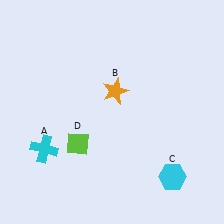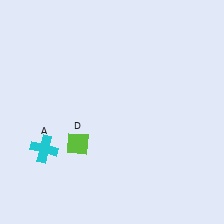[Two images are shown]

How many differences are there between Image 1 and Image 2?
There are 2 differences between the two images.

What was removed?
The cyan hexagon (C), the orange star (B) were removed in Image 2.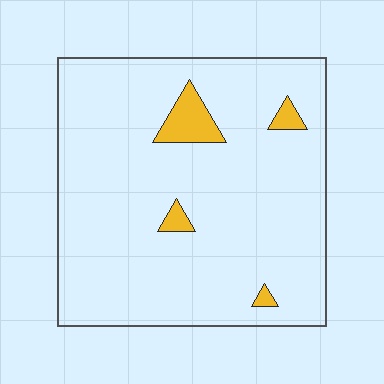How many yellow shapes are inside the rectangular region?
4.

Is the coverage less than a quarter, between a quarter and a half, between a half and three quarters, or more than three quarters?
Less than a quarter.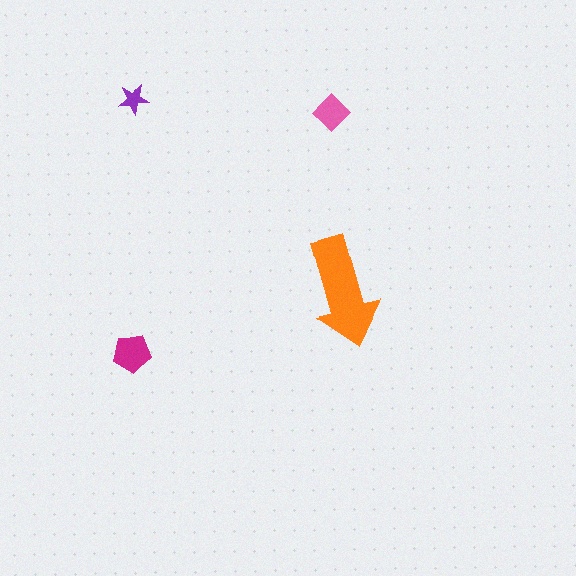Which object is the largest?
The orange arrow.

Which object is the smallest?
The purple star.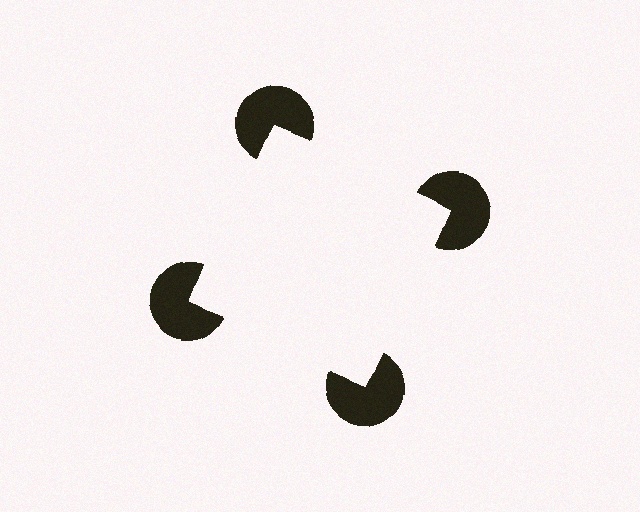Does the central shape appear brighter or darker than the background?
It typically appears slightly brighter than the background, even though no actual brightness change is drawn.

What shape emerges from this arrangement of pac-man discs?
An illusory square — its edges are inferred from the aligned wedge cuts in the pac-man discs, not physically drawn.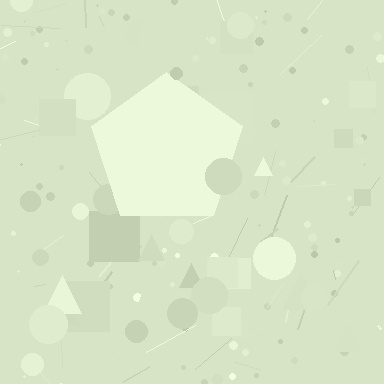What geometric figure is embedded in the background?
A pentagon is embedded in the background.